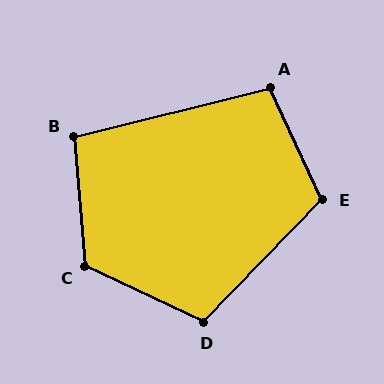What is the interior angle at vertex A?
Approximately 101 degrees (obtuse).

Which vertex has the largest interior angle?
C, at approximately 120 degrees.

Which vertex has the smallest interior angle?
B, at approximately 99 degrees.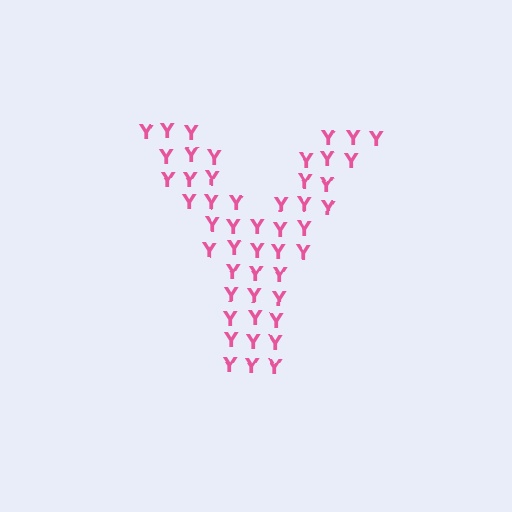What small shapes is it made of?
It is made of small letter Y's.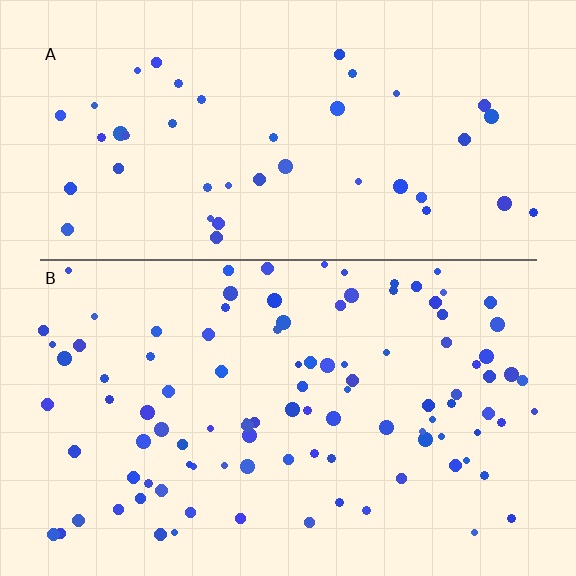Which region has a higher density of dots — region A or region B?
B (the bottom).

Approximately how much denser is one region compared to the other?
Approximately 2.4× — region B over region A.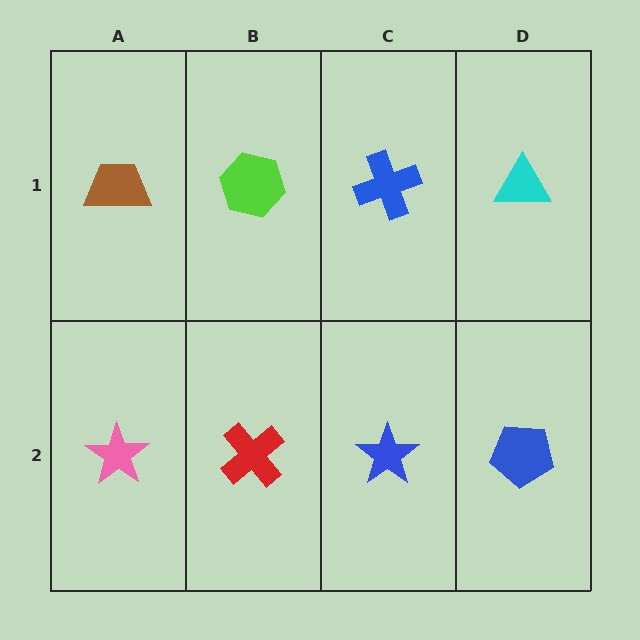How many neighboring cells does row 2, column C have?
3.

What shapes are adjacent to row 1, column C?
A blue star (row 2, column C), a lime hexagon (row 1, column B), a cyan triangle (row 1, column D).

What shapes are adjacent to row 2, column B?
A lime hexagon (row 1, column B), a pink star (row 2, column A), a blue star (row 2, column C).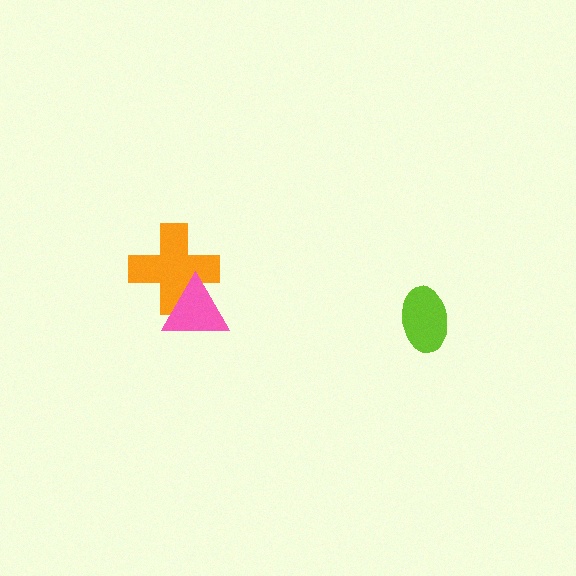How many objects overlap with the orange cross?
1 object overlaps with the orange cross.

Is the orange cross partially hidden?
Yes, it is partially covered by another shape.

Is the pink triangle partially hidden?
No, no other shape covers it.